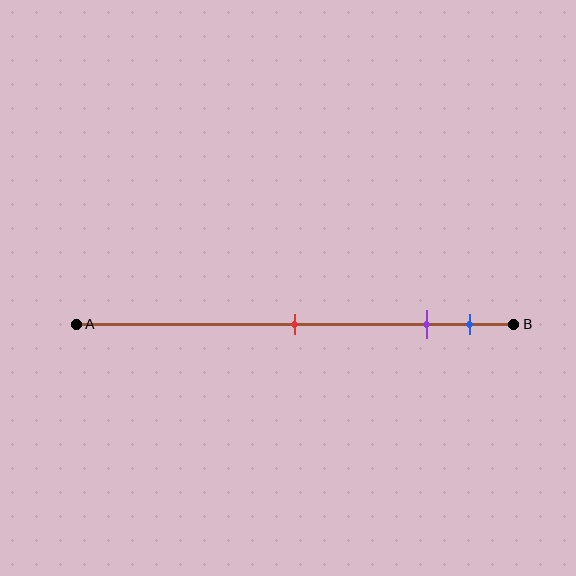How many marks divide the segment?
There are 3 marks dividing the segment.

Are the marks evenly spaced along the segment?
No, the marks are not evenly spaced.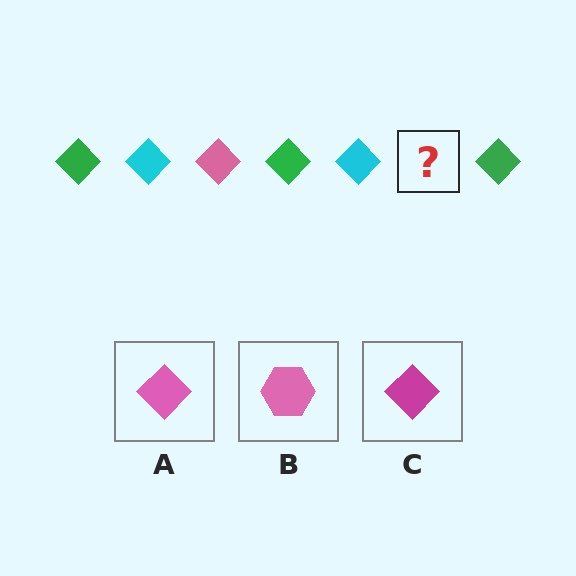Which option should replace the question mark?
Option A.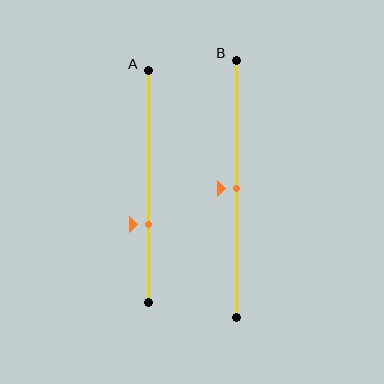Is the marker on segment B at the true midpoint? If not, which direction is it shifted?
Yes, the marker on segment B is at the true midpoint.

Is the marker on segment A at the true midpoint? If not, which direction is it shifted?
No, the marker on segment A is shifted downward by about 16% of the segment length.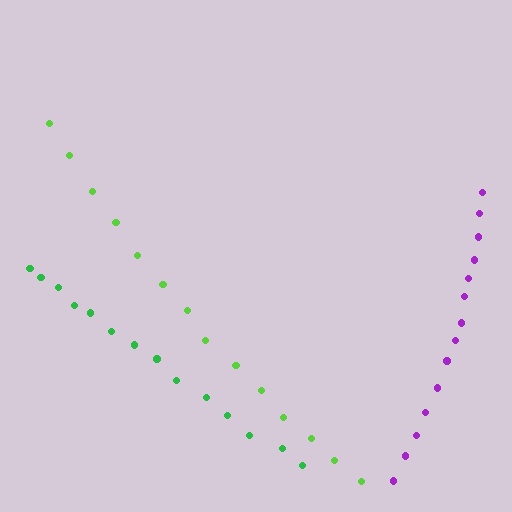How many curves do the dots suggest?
There are 3 distinct paths.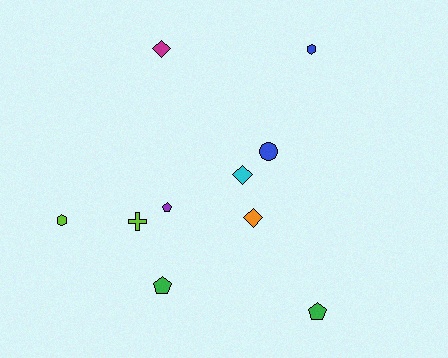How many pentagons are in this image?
There are 3 pentagons.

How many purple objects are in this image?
There is 1 purple object.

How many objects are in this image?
There are 10 objects.